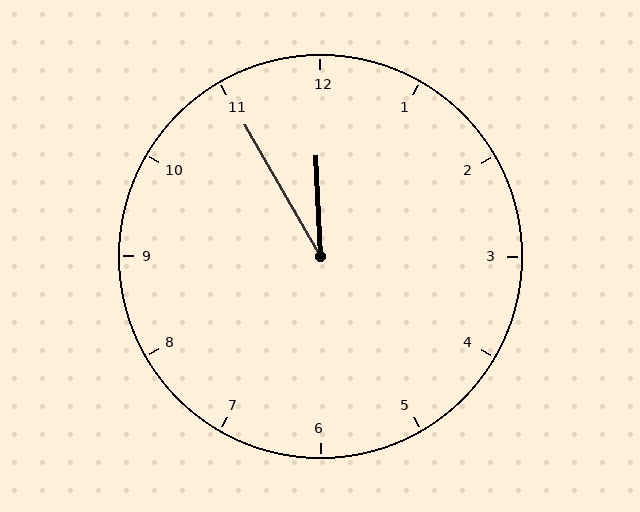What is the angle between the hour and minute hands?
Approximately 28 degrees.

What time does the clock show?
11:55.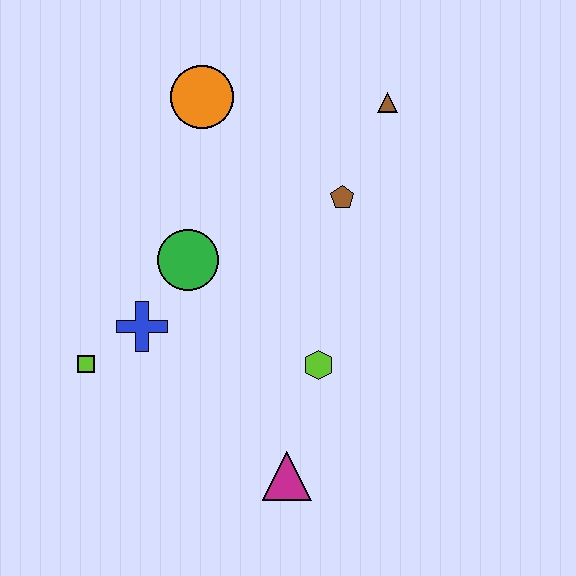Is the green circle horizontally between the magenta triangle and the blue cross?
Yes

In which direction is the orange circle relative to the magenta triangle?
The orange circle is above the magenta triangle.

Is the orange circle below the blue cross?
No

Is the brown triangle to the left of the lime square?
No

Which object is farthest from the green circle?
The brown triangle is farthest from the green circle.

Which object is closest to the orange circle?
The green circle is closest to the orange circle.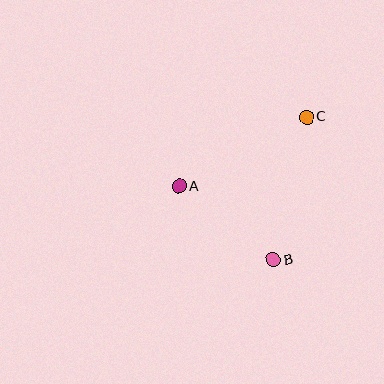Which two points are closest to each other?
Points A and B are closest to each other.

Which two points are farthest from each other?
Points B and C are farthest from each other.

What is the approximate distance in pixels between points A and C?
The distance between A and C is approximately 145 pixels.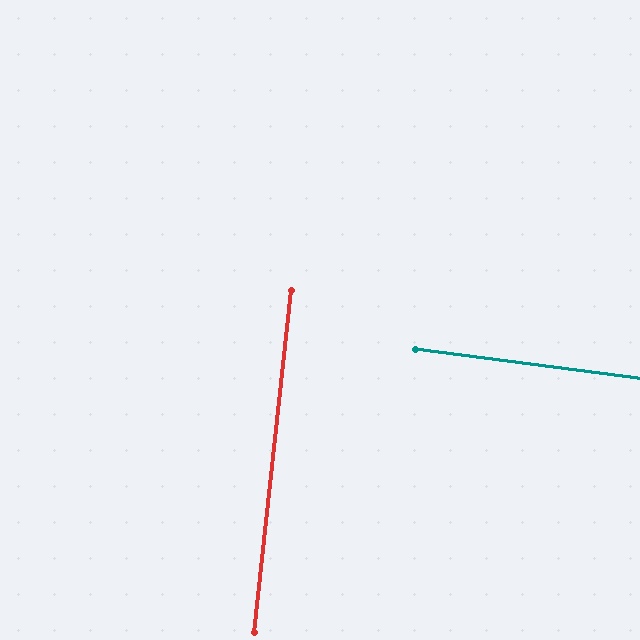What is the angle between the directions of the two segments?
Approximately 89 degrees.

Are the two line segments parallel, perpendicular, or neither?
Perpendicular — they meet at approximately 89°.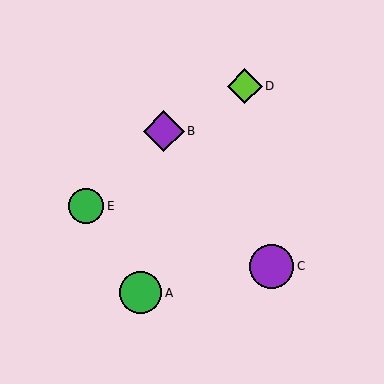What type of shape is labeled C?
Shape C is a purple circle.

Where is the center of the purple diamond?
The center of the purple diamond is at (164, 131).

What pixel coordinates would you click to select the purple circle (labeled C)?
Click at (272, 266) to select the purple circle C.